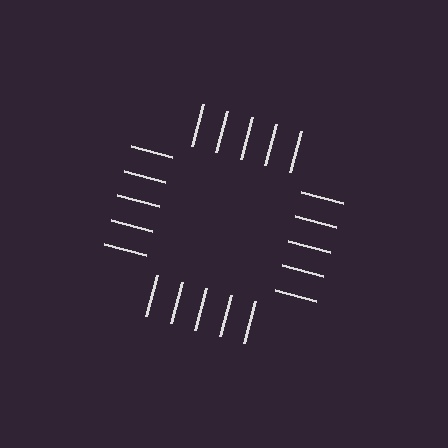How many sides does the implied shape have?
4 sides — the line-ends trace a square.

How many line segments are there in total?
20 — 5 along each of the 4 edges.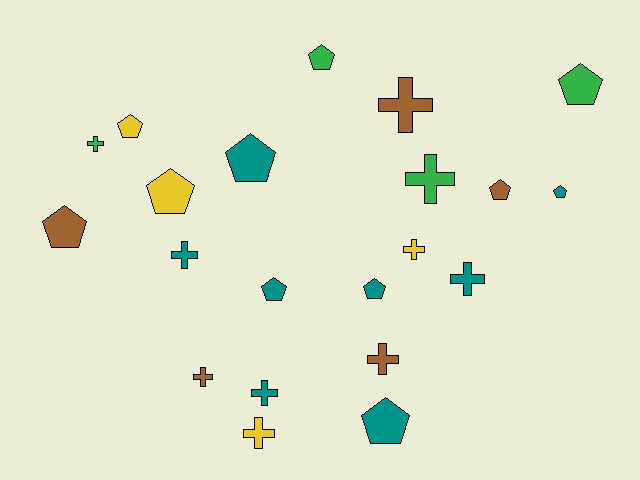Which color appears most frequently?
Teal, with 8 objects.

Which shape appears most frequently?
Pentagon, with 11 objects.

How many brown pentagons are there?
There are 2 brown pentagons.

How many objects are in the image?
There are 21 objects.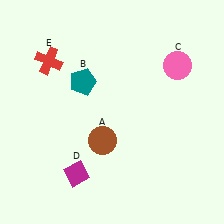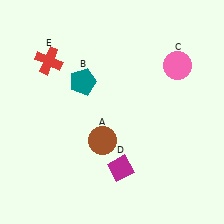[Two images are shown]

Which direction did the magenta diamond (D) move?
The magenta diamond (D) moved right.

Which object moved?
The magenta diamond (D) moved right.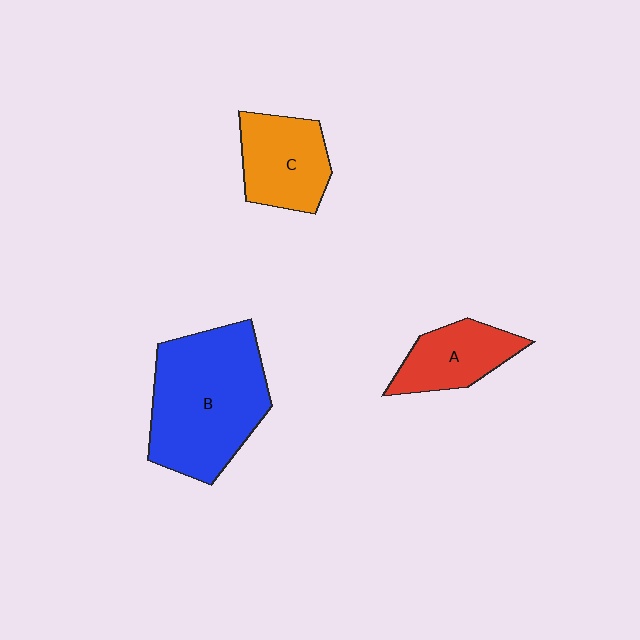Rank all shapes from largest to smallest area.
From largest to smallest: B (blue), C (orange), A (red).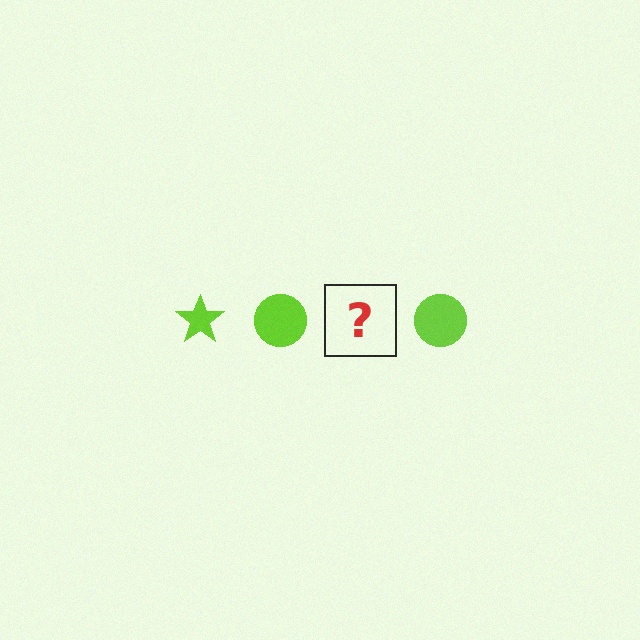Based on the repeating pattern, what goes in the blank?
The blank should be a lime star.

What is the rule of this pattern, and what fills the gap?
The rule is that the pattern cycles through star, circle shapes in lime. The gap should be filled with a lime star.